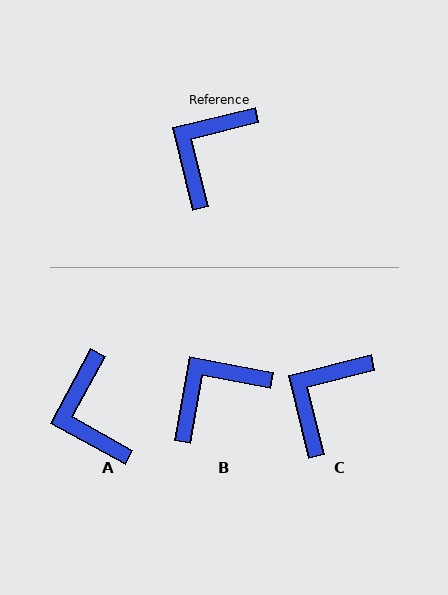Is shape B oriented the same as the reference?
No, it is off by about 24 degrees.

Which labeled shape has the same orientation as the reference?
C.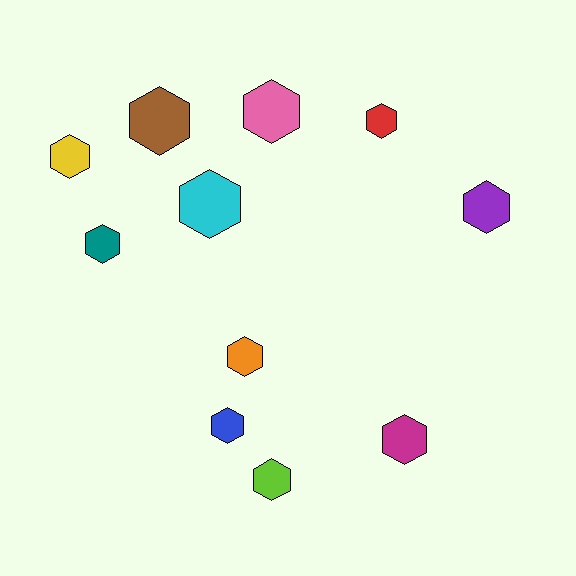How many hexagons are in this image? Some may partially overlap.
There are 11 hexagons.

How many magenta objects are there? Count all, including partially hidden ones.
There is 1 magenta object.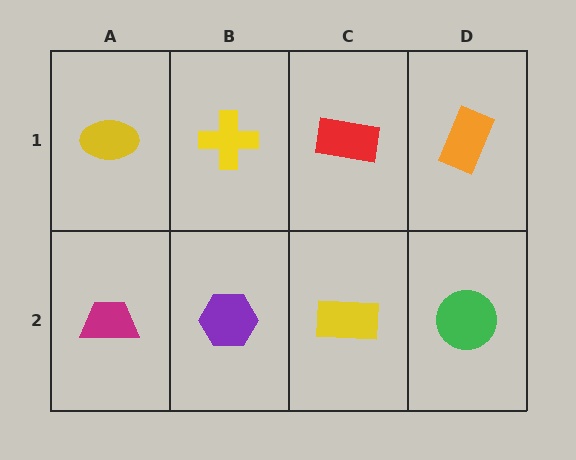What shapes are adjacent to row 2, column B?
A yellow cross (row 1, column B), a magenta trapezoid (row 2, column A), a yellow rectangle (row 2, column C).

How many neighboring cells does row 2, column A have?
2.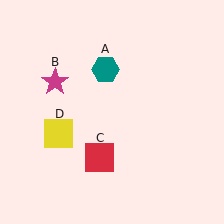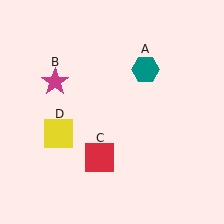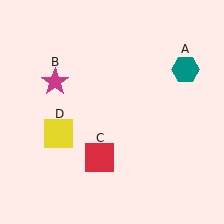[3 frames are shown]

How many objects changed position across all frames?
1 object changed position: teal hexagon (object A).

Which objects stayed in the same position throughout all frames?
Magenta star (object B) and red square (object C) and yellow square (object D) remained stationary.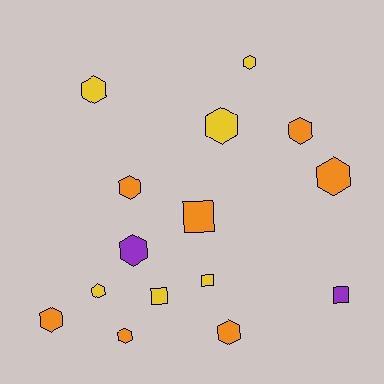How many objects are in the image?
There are 15 objects.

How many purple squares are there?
There is 1 purple square.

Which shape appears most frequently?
Hexagon, with 11 objects.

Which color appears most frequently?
Orange, with 7 objects.